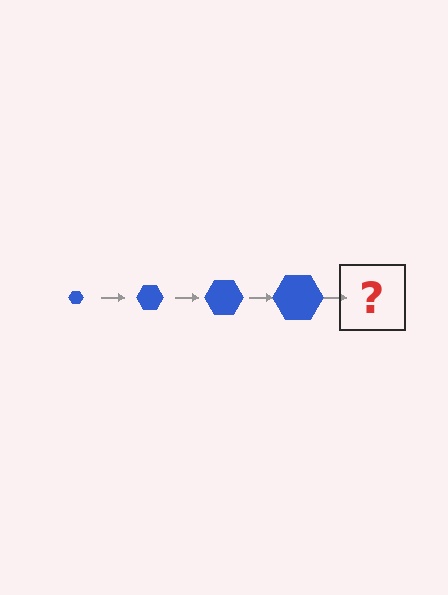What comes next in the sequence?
The next element should be a blue hexagon, larger than the previous one.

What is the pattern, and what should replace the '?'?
The pattern is that the hexagon gets progressively larger each step. The '?' should be a blue hexagon, larger than the previous one.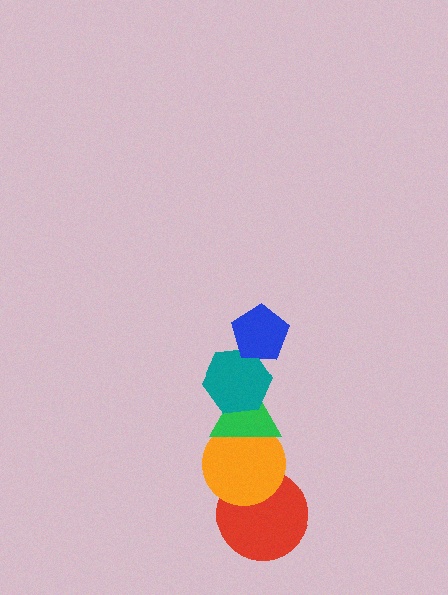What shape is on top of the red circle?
The orange circle is on top of the red circle.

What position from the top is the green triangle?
The green triangle is 3rd from the top.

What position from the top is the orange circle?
The orange circle is 4th from the top.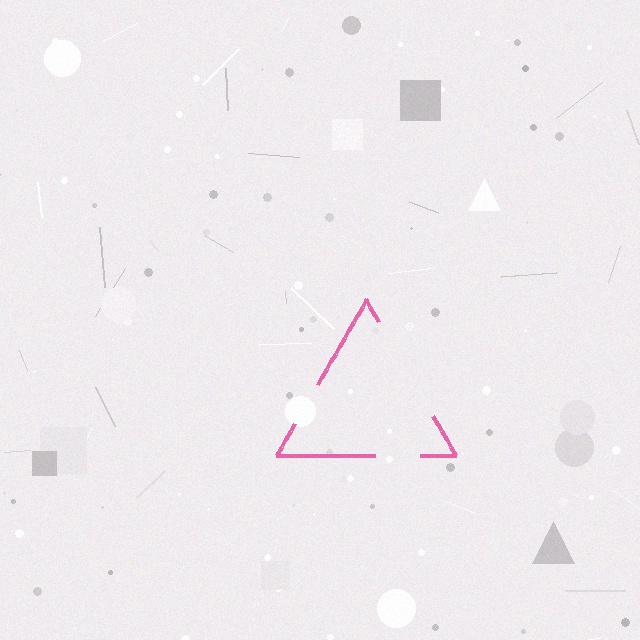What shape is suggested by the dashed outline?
The dashed outline suggests a triangle.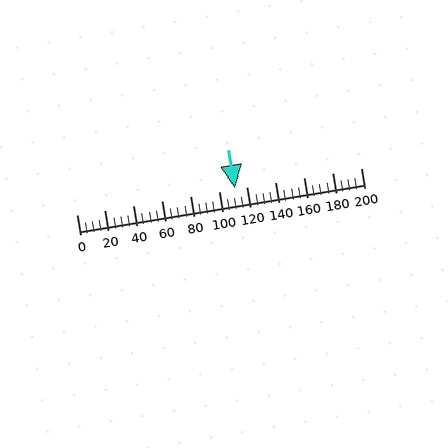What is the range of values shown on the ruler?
The ruler shows values from 0 to 200.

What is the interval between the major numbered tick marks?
The major tick marks are spaced 20 units apart.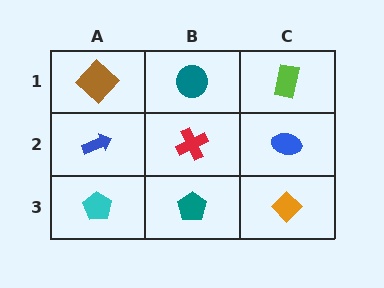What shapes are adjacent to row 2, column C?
A lime rectangle (row 1, column C), an orange diamond (row 3, column C), a red cross (row 2, column B).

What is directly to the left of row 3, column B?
A cyan pentagon.